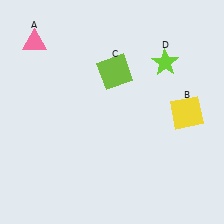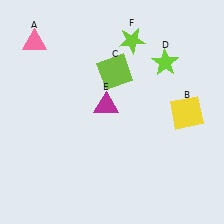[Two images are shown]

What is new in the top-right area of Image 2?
A lime star (F) was added in the top-right area of Image 2.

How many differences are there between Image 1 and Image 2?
There are 2 differences between the two images.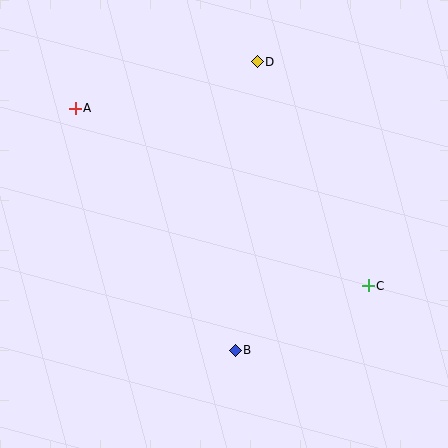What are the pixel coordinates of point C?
Point C is at (368, 286).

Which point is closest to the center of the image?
Point B at (235, 350) is closest to the center.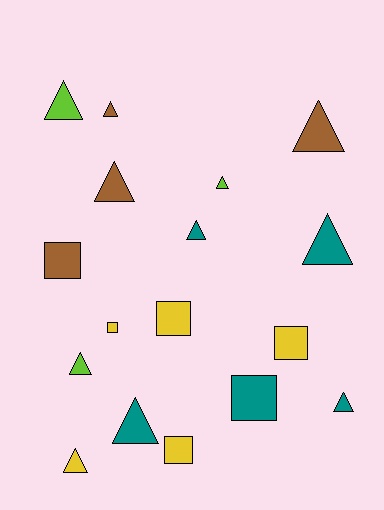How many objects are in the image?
There are 17 objects.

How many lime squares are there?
There are no lime squares.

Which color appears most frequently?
Teal, with 5 objects.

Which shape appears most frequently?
Triangle, with 11 objects.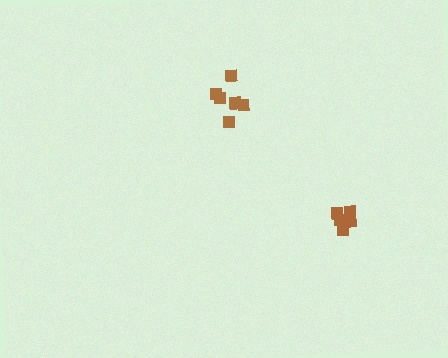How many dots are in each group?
Group 1: 6 dots, Group 2: 5 dots (11 total).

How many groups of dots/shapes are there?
There are 2 groups.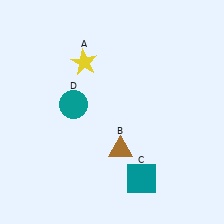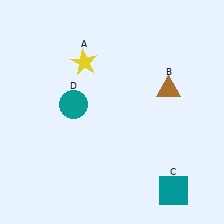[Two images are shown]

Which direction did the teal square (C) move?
The teal square (C) moved right.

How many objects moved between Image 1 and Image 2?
2 objects moved between the two images.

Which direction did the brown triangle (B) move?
The brown triangle (B) moved up.